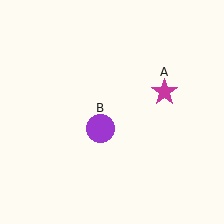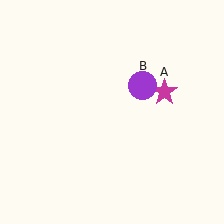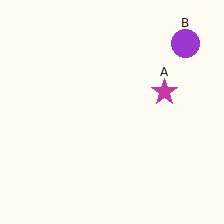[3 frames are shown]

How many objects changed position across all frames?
1 object changed position: purple circle (object B).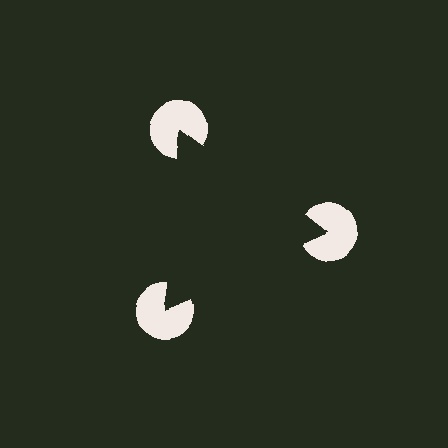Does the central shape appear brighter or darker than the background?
It typically appears slightly darker than the background, even though no actual brightness change is drawn.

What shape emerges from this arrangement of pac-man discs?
An illusory triangle — its edges are inferred from the aligned wedge cuts in the pac-man discs, not physically drawn.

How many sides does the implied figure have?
3 sides.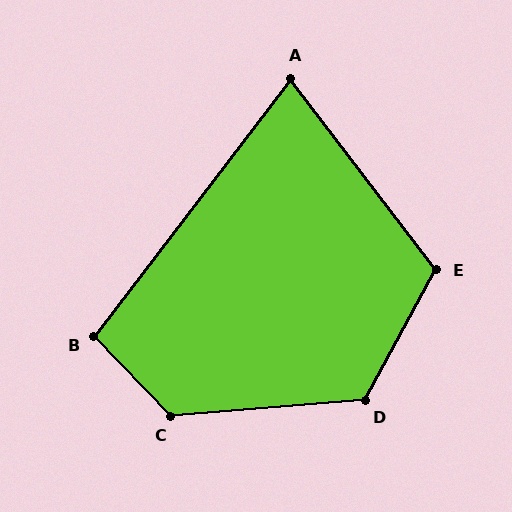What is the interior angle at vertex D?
Approximately 123 degrees (obtuse).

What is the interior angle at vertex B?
Approximately 98 degrees (obtuse).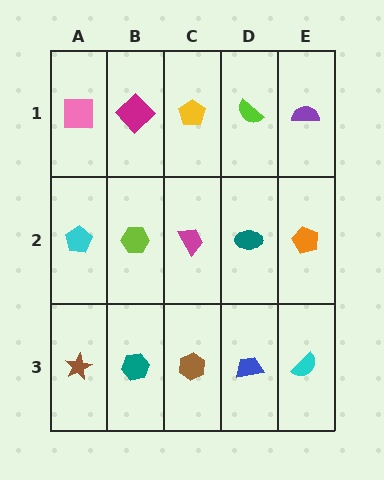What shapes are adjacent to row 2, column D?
A lime semicircle (row 1, column D), a blue trapezoid (row 3, column D), a magenta trapezoid (row 2, column C), an orange pentagon (row 2, column E).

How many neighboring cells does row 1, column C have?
3.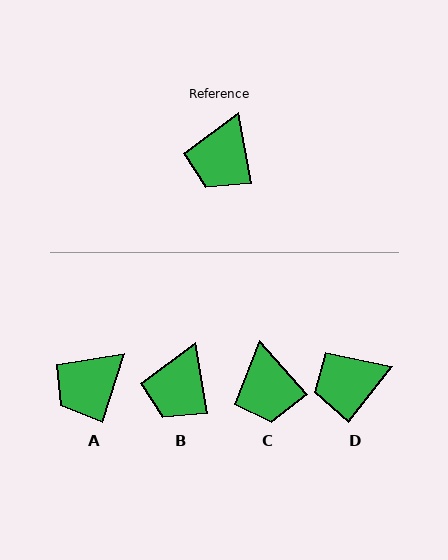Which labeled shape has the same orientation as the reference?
B.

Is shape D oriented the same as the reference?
No, it is off by about 48 degrees.